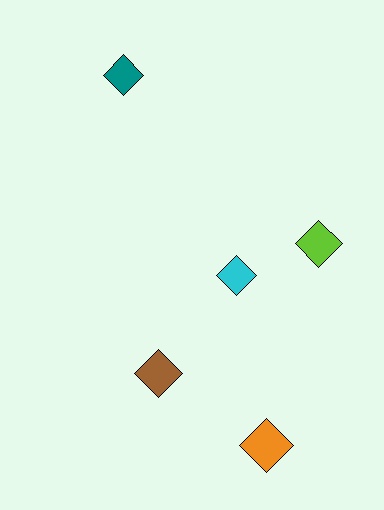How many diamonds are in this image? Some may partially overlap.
There are 5 diamonds.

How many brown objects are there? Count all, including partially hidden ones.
There is 1 brown object.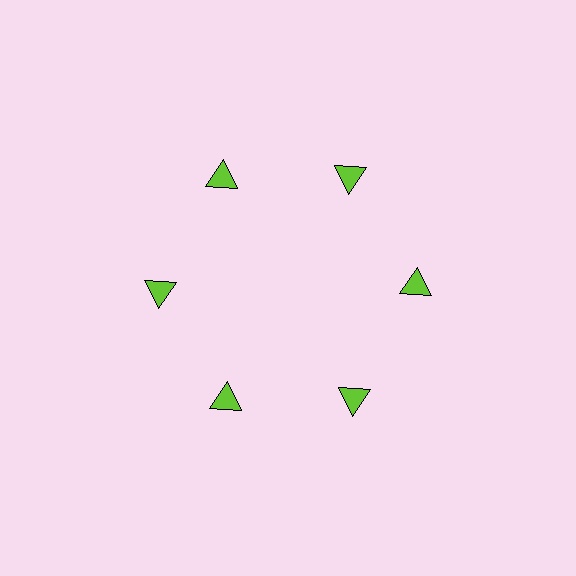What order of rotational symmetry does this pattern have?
This pattern has 6-fold rotational symmetry.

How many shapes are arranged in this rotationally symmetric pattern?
There are 6 shapes, arranged in 6 groups of 1.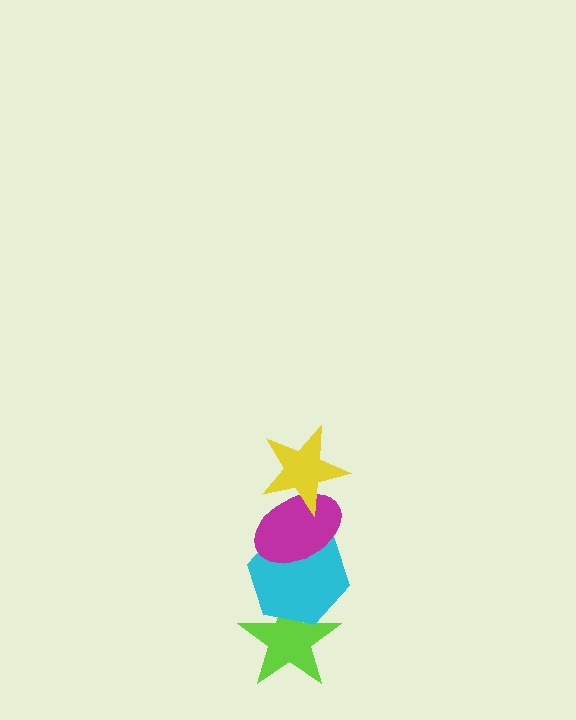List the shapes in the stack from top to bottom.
From top to bottom: the yellow star, the magenta ellipse, the cyan hexagon, the lime star.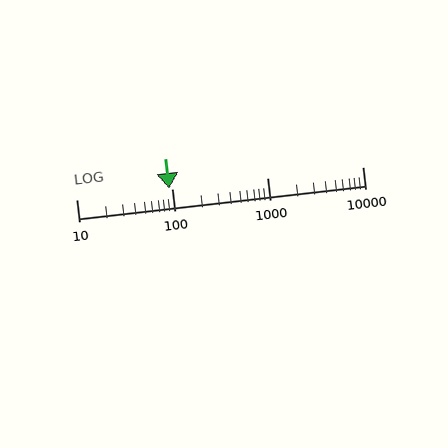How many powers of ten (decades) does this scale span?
The scale spans 3 decades, from 10 to 10000.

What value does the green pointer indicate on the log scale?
The pointer indicates approximately 94.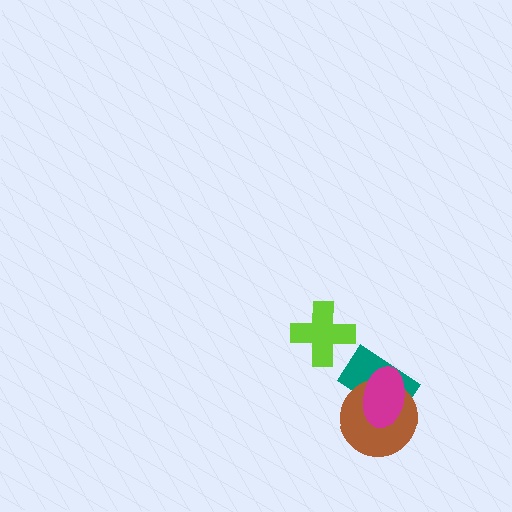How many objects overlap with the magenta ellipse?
2 objects overlap with the magenta ellipse.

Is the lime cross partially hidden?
No, no other shape covers it.